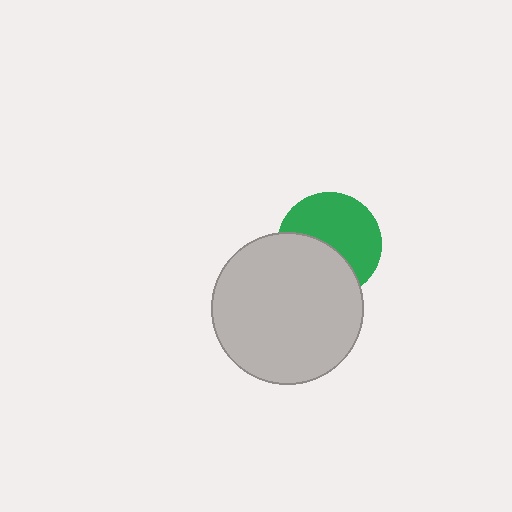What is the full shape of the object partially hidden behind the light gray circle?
The partially hidden object is a green circle.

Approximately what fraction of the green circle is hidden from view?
Roughly 43% of the green circle is hidden behind the light gray circle.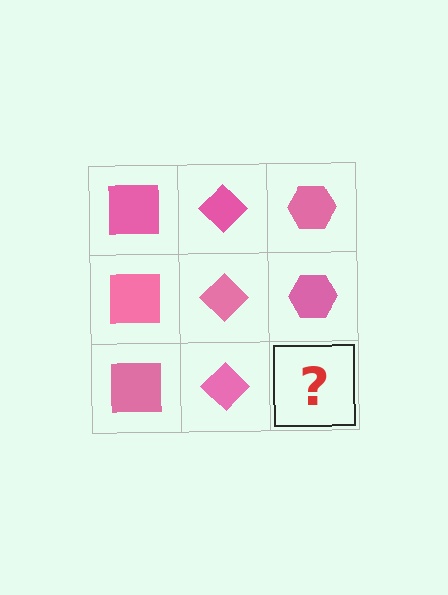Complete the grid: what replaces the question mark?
The question mark should be replaced with a pink hexagon.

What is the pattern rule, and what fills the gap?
The rule is that each column has a consistent shape. The gap should be filled with a pink hexagon.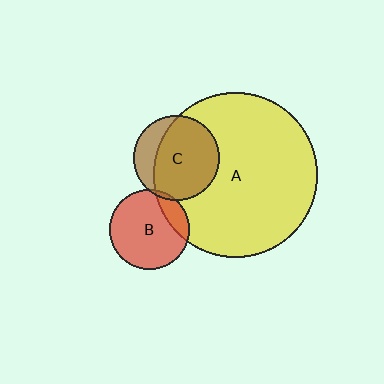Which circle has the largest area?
Circle A (yellow).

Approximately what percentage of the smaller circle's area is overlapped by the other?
Approximately 15%.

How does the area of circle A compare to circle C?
Approximately 3.7 times.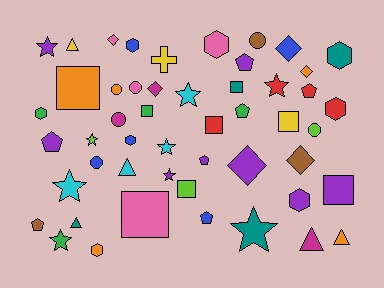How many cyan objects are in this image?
There are 4 cyan objects.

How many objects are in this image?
There are 50 objects.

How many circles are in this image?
There are 6 circles.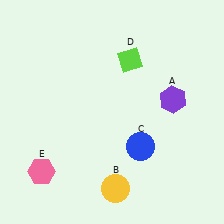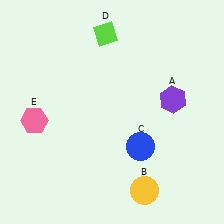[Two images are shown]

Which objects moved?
The objects that moved are: the yellow circle (B), the lime diamond (D), the pink hexagon (E).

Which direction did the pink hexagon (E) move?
The pink hexagon (E) moved up.